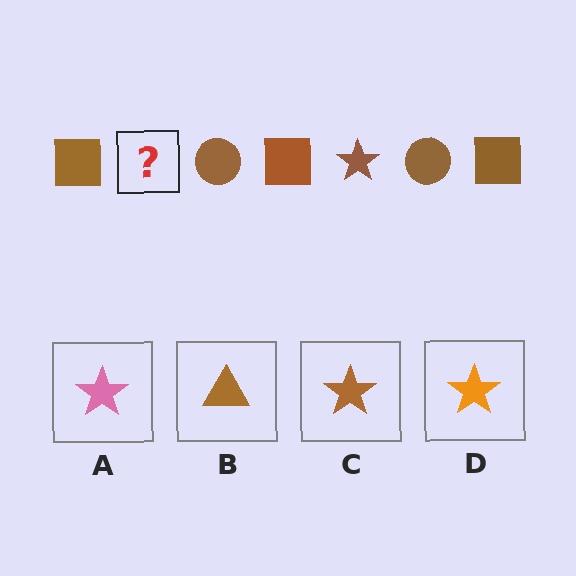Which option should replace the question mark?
Option C.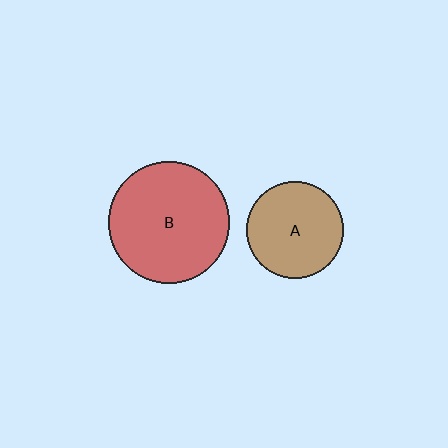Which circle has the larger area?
Circle B (red).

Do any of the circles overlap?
No, none of the circles overlap.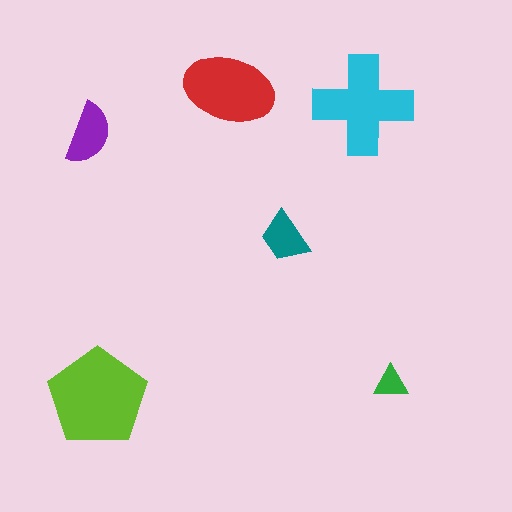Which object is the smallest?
The green triangle.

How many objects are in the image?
There are 6 objects in the image.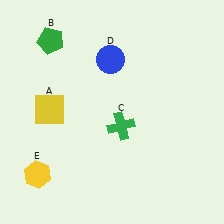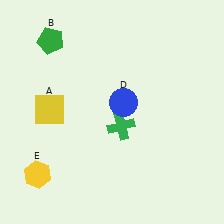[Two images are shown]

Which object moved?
The blue circle (D) moved down.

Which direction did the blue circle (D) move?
The blue circle (D) moved down.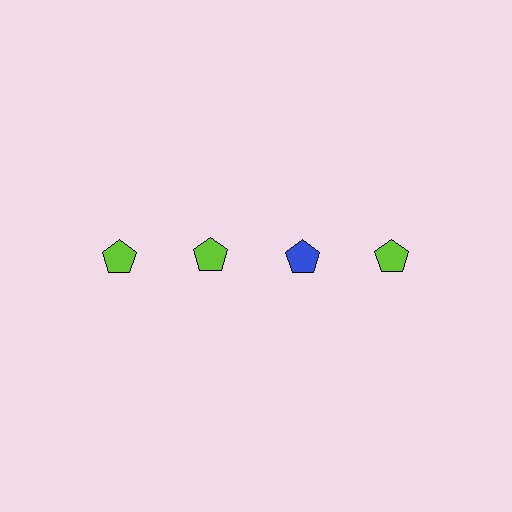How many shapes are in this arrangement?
There are 4 shapes arranged in a grid pattern.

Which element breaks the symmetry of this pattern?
The blue pentagon in the top row, center column breaks the symmetry. All other shapes are lime pentagons.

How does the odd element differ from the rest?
It has a different color: blue instead of lime.